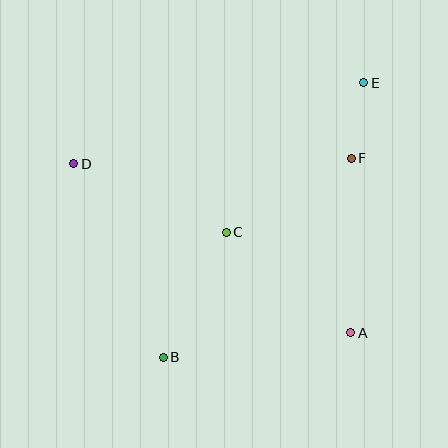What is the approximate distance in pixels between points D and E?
The distance between D and E is approximately 301 pixels.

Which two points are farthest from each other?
Points B and E are farthest from each other.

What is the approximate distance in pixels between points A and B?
The distance between A and B is approximately 189 pixels.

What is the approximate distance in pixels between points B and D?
The distance between B and D is approximately 213 pixels.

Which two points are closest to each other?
Points E and F are closest to each other.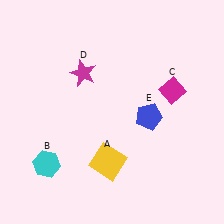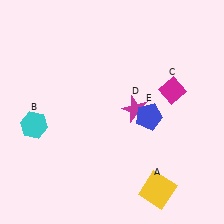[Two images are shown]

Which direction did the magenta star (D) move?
The magenta star (D) moved right.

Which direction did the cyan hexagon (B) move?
The cyan hexagon (B) moved up.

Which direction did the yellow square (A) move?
The yellow square (A) moved right.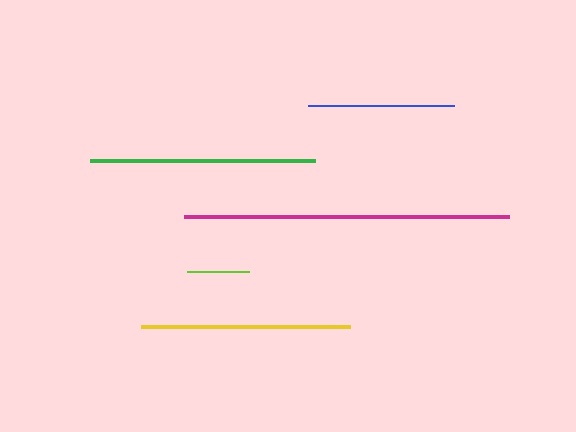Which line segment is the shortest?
The lime line is the shortest at approximately 61 pixels.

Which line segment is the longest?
The magenta line is the longest at approximately 324 pixels.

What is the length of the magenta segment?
The magenta segment is approximately 324 pixels long.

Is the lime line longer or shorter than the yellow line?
The yellow line is longer than the lime line.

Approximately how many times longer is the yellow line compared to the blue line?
The yellow line is approximately 1.4 times the length of the blue line.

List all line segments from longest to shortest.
From longest to shortest: magenta, green, yellow, blue, lime.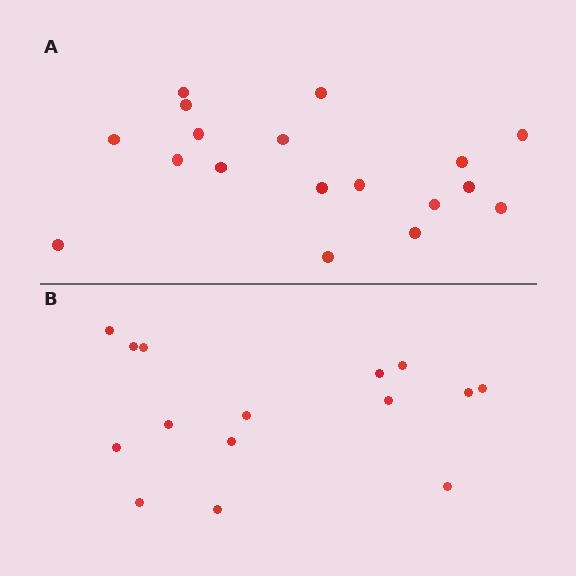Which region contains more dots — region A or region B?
Region A (the top region) has more dots.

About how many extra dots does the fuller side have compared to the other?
Region A has just a few more — roughly 2 or 3 more dots than region B.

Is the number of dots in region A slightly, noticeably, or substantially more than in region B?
Region A has only slightly more — the two regions are fairly close. The ratio is roughly 1.2 to 1.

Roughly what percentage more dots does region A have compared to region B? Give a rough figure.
About 20% more.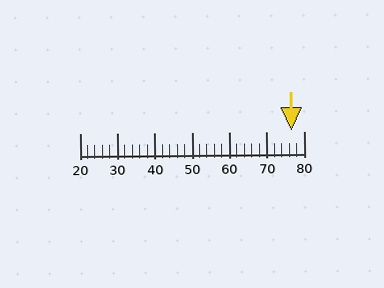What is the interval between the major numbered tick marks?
The major tick marks are spaced 10 units apart.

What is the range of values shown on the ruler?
The ruler shows values from 20 to 80.